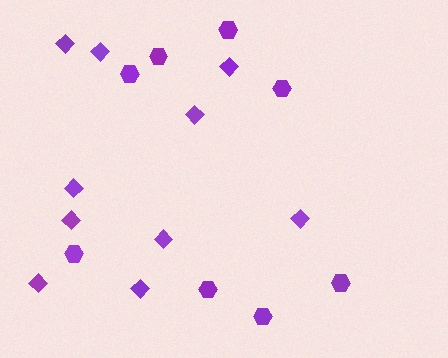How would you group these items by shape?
There are 2 groups: one group of diamonds (10) and one group of hexagons (8).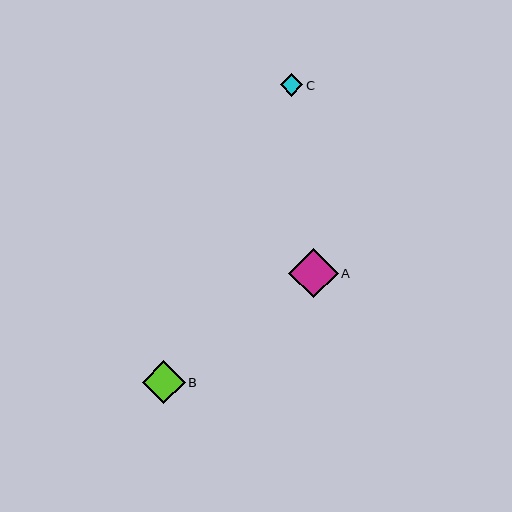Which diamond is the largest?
Diamond A is the largest with a size of approximately 50 pixels.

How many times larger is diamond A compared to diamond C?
Diamond A is approximately 2.2 times the size of diamond C.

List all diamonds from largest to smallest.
From largest to smallest: A, B, C.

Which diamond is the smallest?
Diamond C is the smallest with a size of approximately 22 pixels.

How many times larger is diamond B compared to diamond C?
Diamond B is approximately 1.9 times the size of diamond C.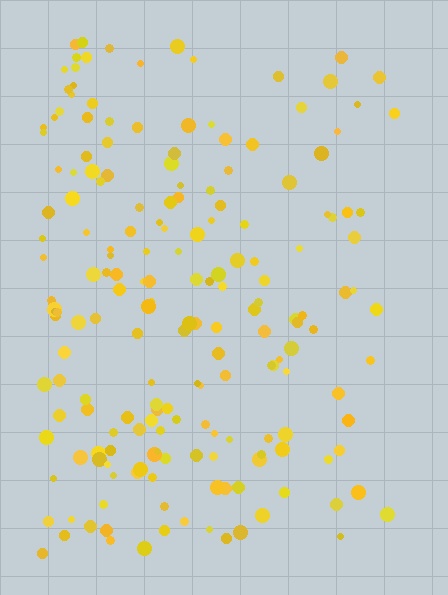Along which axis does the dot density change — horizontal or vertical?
Horizontal.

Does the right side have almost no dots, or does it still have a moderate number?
Still a moderate number, just noticeably fewer than the left.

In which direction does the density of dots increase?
From right to left, with the left side densest.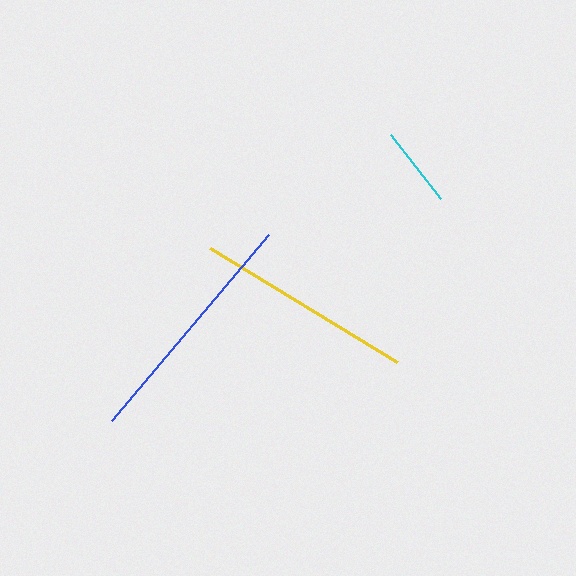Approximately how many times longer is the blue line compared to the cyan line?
The blue line is approximately 3.0 times the length of the cyan line.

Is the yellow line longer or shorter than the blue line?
The blue line is longer than the yellow line.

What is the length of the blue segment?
The blue segment is approximately 244 pixels long.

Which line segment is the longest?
The blue line is the longest at approximately 244 pixels.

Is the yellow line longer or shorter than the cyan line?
The yellow line is longer than the cyan line.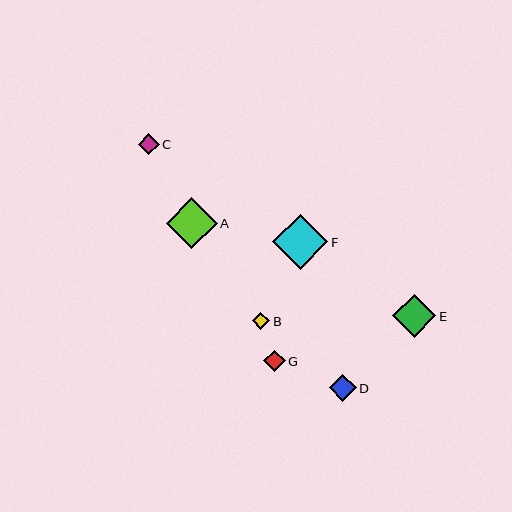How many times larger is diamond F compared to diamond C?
Diamond F is approximately 2.6 times the size of diamond C.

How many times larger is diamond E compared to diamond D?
Diamond E is approximately 1.6 times the size of diamond D.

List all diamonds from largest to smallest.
From largest to smallest: F, A, E, D, G, C, B.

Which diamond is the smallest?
Diamond B is the smallest with a size of approximately 17 pixels.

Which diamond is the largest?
Diamond F is the largest with a size of approximately 55 pixels.